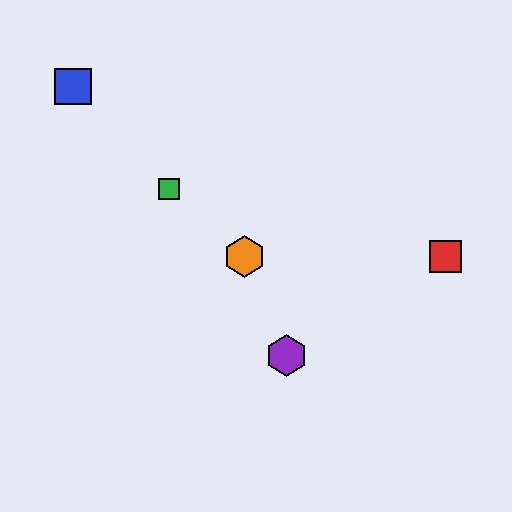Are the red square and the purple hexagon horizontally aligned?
No, the red square is at y≈257 and the purple hexagon is at y≈356.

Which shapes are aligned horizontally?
The red square, the yellow hexagon, the orange hexagon are aligned horizontally.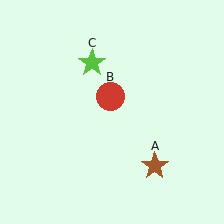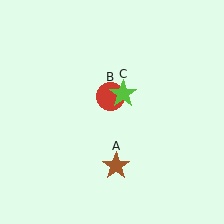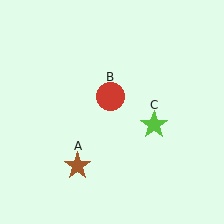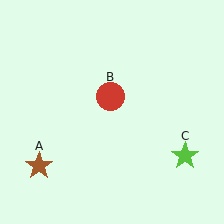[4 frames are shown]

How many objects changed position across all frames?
2 objects changed position: brown star (object A), lime star (object C).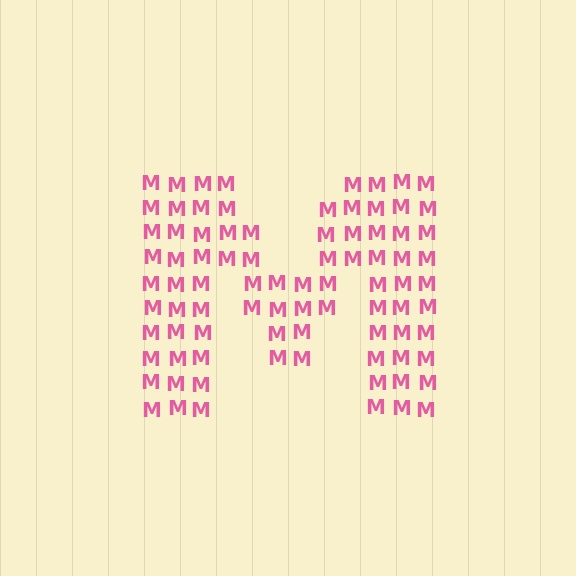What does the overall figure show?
The overall figure shows the letter M.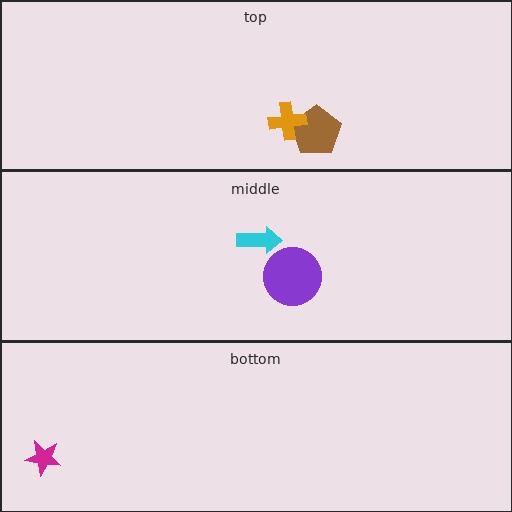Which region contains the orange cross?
The top region.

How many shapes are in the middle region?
2.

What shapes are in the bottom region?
The magenta star.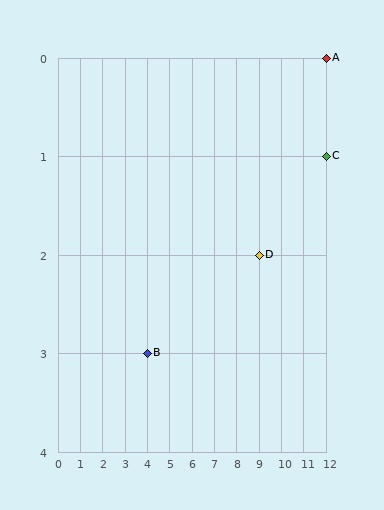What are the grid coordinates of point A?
Point A is at grid coordinates (12, 0).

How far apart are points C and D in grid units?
Points C and D are 3 columns and 1 row apart (about 3.2 grid units diagonally).